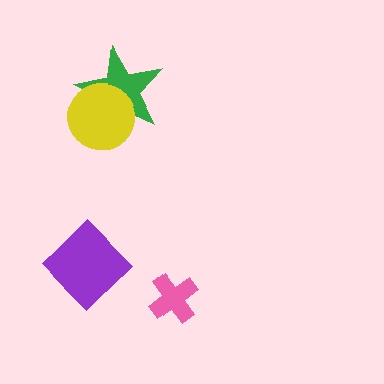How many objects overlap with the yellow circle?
1 object overlaps with the yellow circle.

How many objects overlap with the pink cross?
0 objects overlap with the pink cross.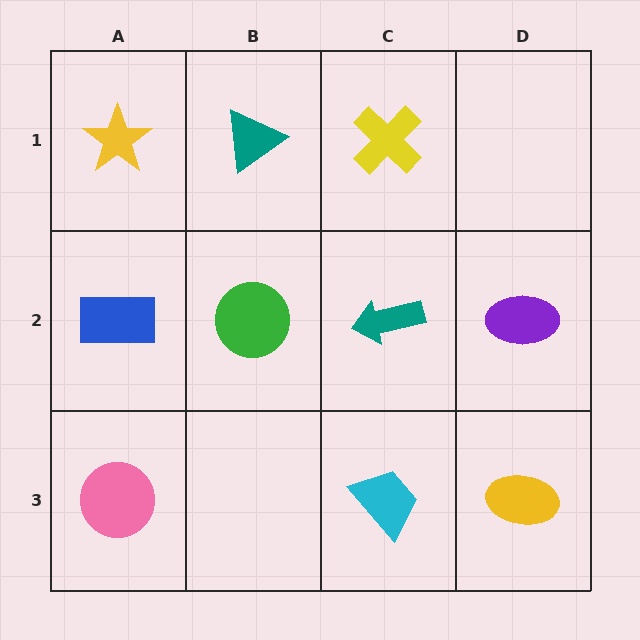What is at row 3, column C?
A cyan trapezoid.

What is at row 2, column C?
A teal arrow.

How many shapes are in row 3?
3 shapes.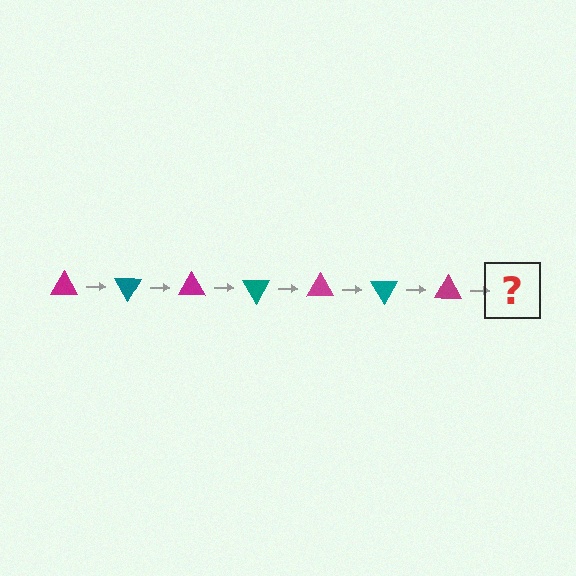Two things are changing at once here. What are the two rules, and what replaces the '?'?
The two rules are that it rotates 60 degrees each step and the color cycles through magenta and teal. The '?' should be a teal triangle, rotated 420 degrees from the start.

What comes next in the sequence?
The next element should be a teal triangle, rotated 420 degrees from the start.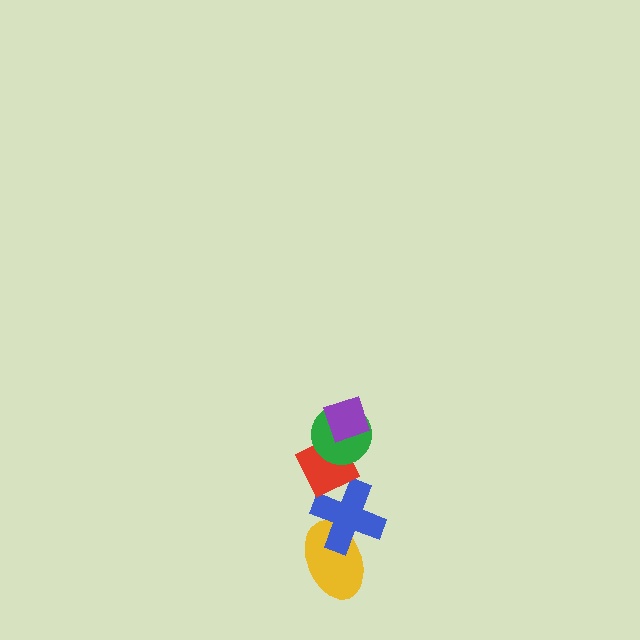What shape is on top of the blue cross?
The red diamond is on top of the blue cross.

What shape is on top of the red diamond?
The green circle is on top of the red diamond.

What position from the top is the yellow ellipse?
The yellow ellipse is 5th from the top.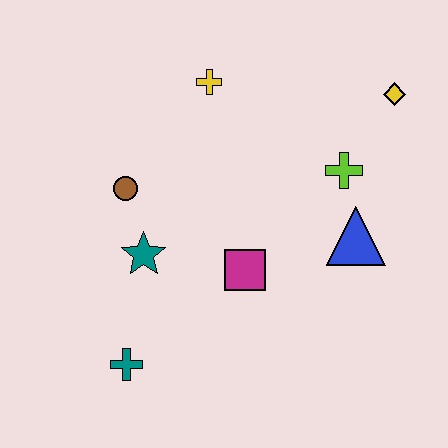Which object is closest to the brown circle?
The teal star is closest to the brown circle.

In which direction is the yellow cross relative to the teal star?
The yellow cross is above the teal star.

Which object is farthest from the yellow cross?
The teal cross is farthest from the yellow cross.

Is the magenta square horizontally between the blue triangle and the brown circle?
Yes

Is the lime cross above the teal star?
Yes